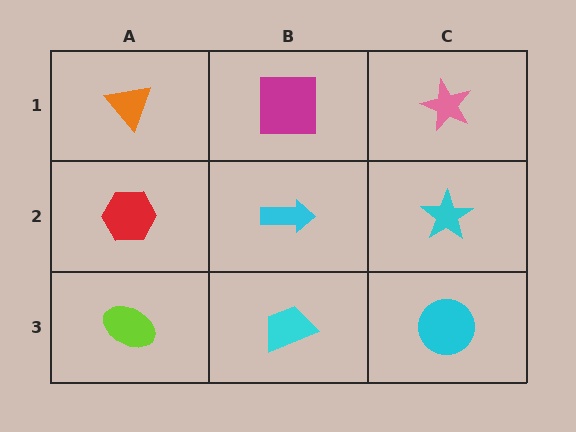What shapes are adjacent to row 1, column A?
A red hexagon (row 2, column A), a magenta square (row 1, column B).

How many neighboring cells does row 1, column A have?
2.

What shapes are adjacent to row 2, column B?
A magenta square (row 1, column B), a cyan trapezoid (row 3, column B), a red hexagon (row 2, column A), a cyan star (row 2, column C).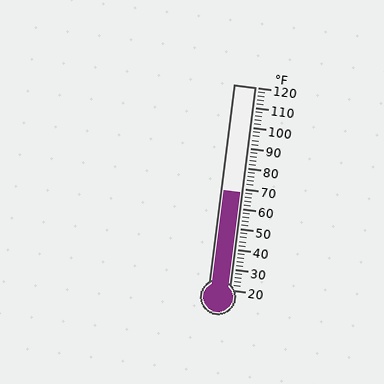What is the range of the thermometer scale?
The thermometer scale ranges from 20°F to 120°F.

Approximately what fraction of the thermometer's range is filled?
The thermometer is filled to approximately 50% of its range.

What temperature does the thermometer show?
The thermometer shows approximately 68°F.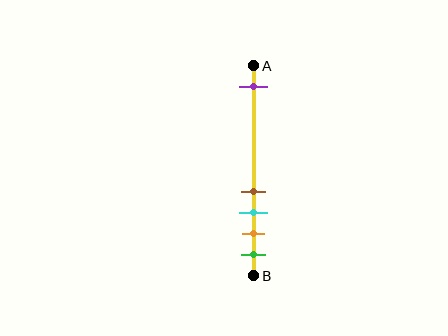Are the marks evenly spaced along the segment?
No, the marks are not evenly spaced.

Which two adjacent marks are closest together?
The brown and cyan marks are the closest adjacent pair.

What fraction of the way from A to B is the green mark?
The green mark is approximately 90% (0.9) of the way from A to B.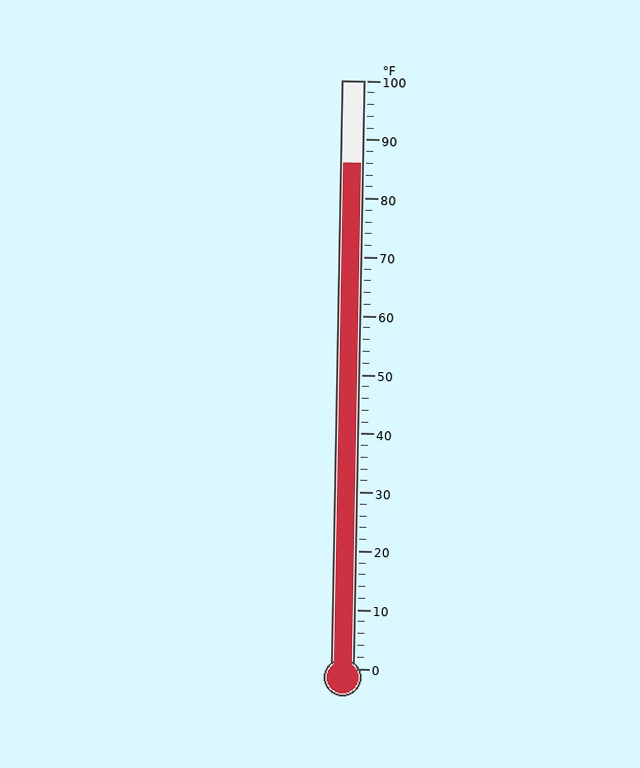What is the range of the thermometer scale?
The thermometer scale ranges from 0°F to 100°F.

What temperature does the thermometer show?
The thermometer shows approximately 86°F.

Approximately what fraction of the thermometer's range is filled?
The thermometer is filled to approximately 85% of its range.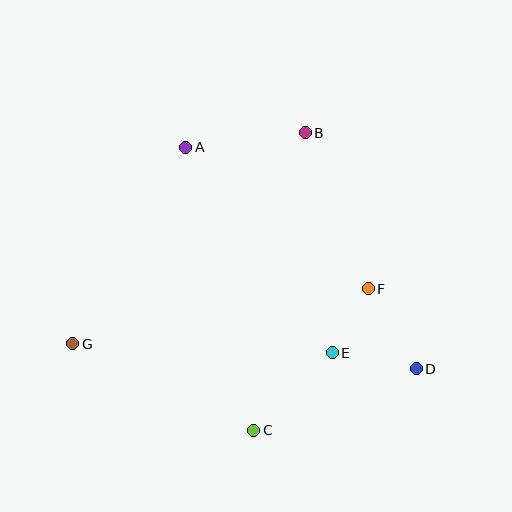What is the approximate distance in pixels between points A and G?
The distance between A and G is approximately 227 pixels.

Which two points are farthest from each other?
Points D and G are farthest from each other.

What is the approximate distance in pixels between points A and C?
The distance between A and C is approximately 291 pixels.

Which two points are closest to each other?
Points E and F are closest to each other.